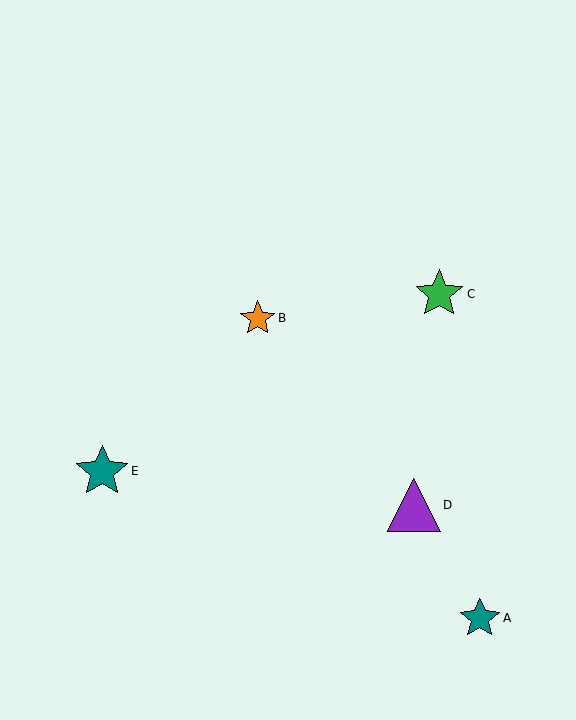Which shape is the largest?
The purple triangle (labeled D) is the largest.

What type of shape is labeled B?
Shape B is an orange star.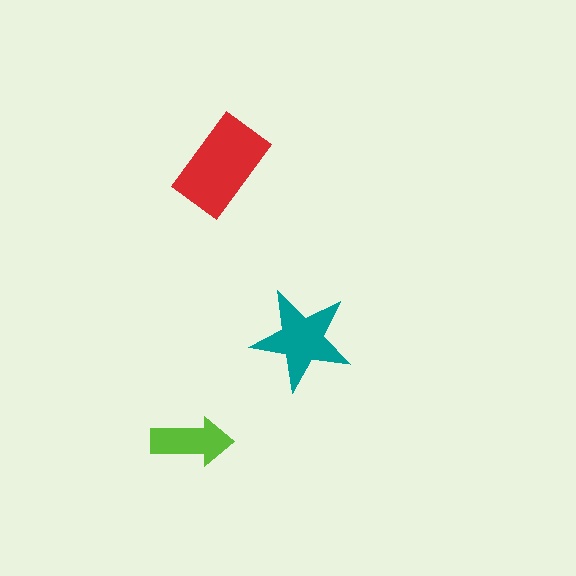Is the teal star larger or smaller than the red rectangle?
Smaller.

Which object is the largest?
The red rectangle.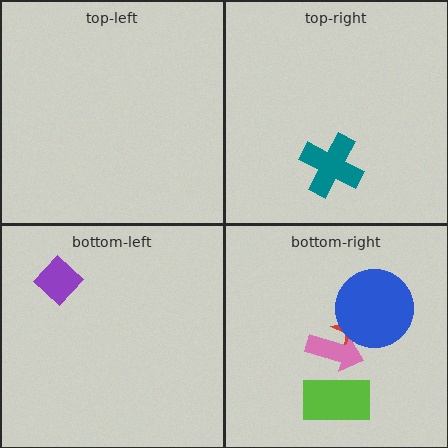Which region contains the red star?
The bottom-right region.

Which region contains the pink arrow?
The bottom-right region.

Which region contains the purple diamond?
The bottom-left region.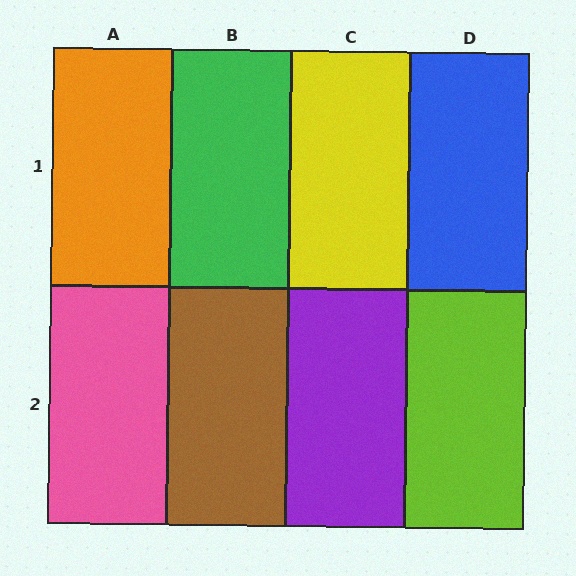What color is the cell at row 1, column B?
Green.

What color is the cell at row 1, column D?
Blue.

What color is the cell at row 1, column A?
Orange.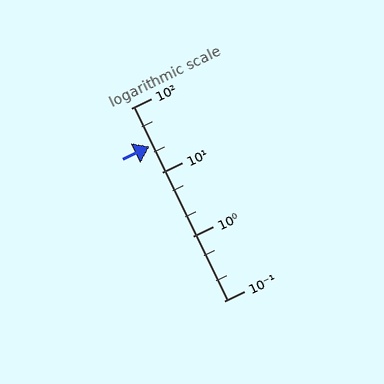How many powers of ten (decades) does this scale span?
The scale spans 3 decades, from 0.1 to 100.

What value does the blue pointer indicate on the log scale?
The pointer indicates approximately 25.